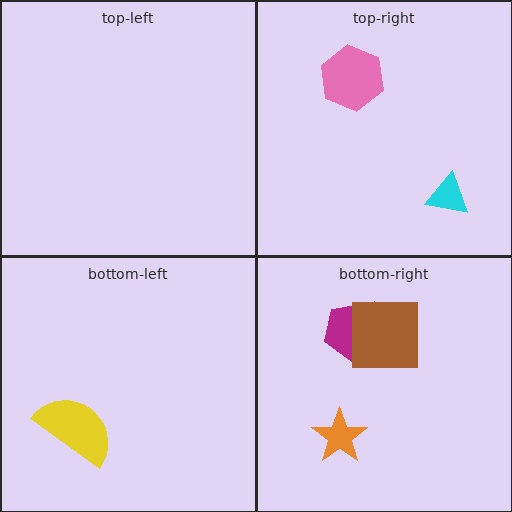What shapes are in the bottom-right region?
The magenta trapezoid, the orange star, the brown square.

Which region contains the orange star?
The bottom-right region.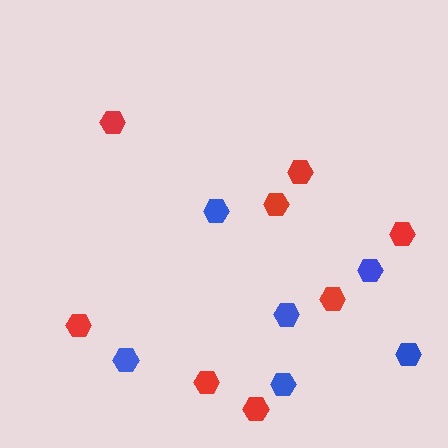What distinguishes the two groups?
There are 2 groups: one group of blue hexagons (6) and one group of red hexagons (8).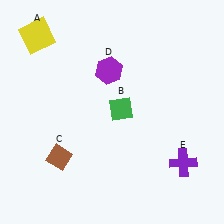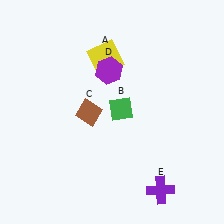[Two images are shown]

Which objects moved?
The objects that moved are: the yellow square (A), the brown diamond (C), the purple cross (E).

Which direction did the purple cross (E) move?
The purple cross (E) moved down.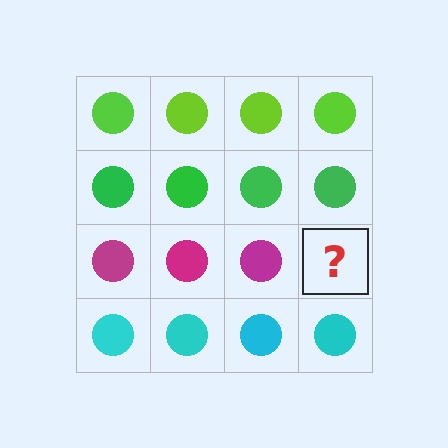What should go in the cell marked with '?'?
The missing cell should contain a magenta circle.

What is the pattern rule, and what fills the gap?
The rule is that each row has a consistent color. The gap should be filled with a magenta circle.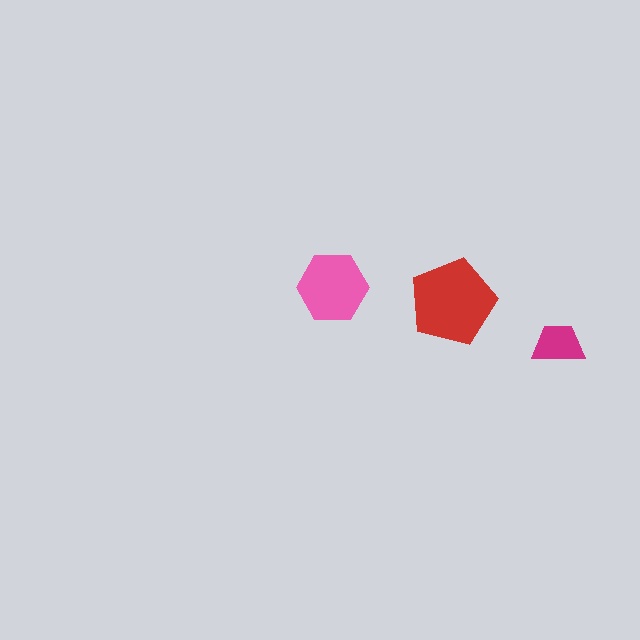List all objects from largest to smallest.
The red pentagon, the pink hexagon, the magenta trapezoid.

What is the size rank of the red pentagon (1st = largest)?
1st.